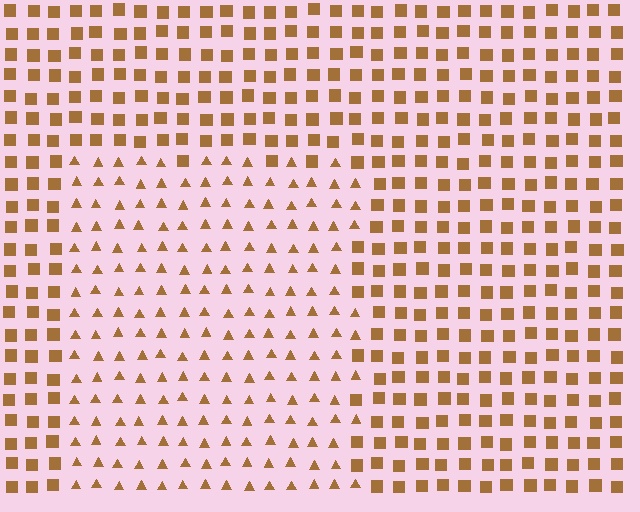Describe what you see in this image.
The image is filled with small brown elements arranged in a uniform grid. A rectangle-shaped region contains triangles, while the surrounding area contains squares. The boundary is defined purely by the change in element shape.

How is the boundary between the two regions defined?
The boundary is defined by a change in element shape: triangles inside vs. squares outside. All elements share the same color and spacing.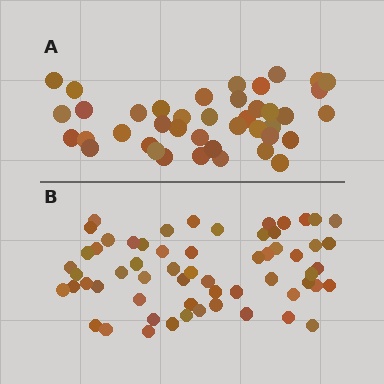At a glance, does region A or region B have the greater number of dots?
Region B (the bottom region) has more dots.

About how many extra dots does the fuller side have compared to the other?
Region B has approximately 20 more dots than region A.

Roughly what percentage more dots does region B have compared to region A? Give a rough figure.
About 45% more.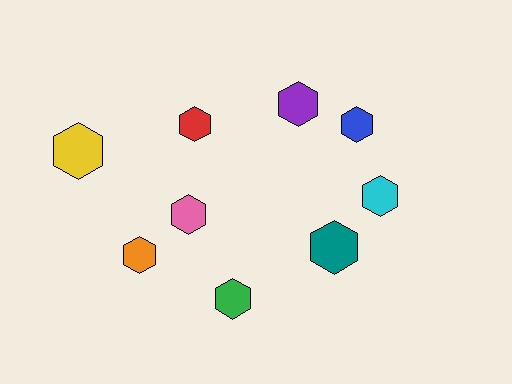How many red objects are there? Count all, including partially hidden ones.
There is 1 red object.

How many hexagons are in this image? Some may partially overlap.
There are 9 hexagons.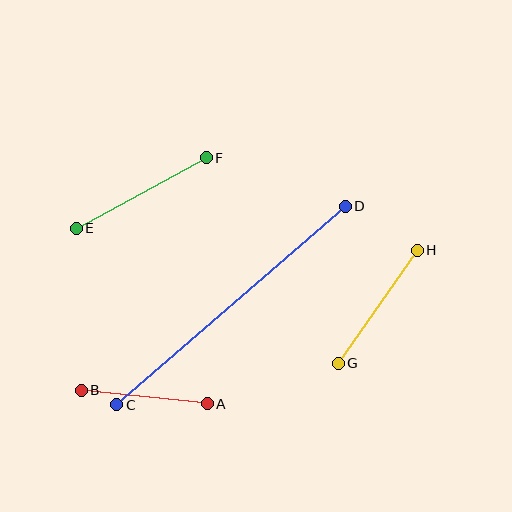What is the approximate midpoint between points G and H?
The midpoint is at approximately (378, 307) pixels.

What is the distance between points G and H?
The distance is approximately 138 pixels.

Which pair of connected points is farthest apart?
Points C and D are farthest apart.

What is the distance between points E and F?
The distance is approximately 148 pixels.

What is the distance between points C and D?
The distance is approximately 303 pixels.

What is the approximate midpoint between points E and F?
The midpoint is at approximately (141, 193) pixels.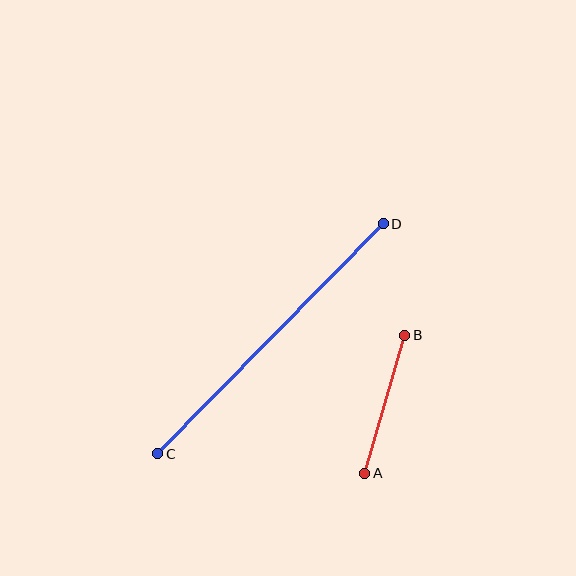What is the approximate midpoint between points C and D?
The midpoint is at approximately (270, 339) pixels.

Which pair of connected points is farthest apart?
Points C and D are farthest apart.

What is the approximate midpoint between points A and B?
The midpoint is at approximately (385, 404) pixels.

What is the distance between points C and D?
The distance is approximately 322 pixels.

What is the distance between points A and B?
The distance is approximately 143 pixels.